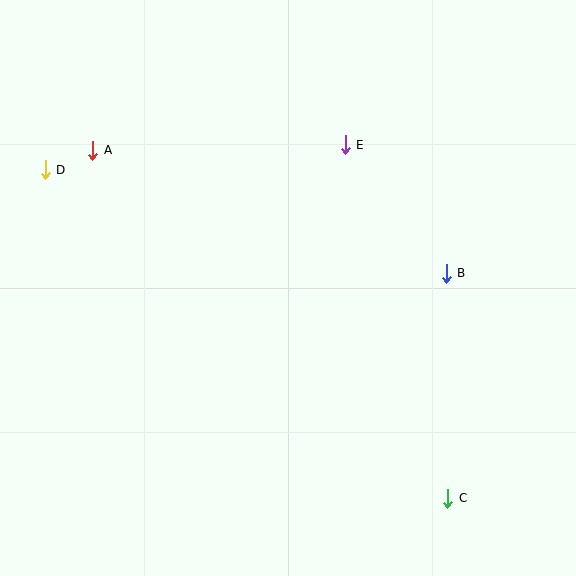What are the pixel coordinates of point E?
Point E is at (345, 145).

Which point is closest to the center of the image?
Point E at (345, 145) is closest to the center.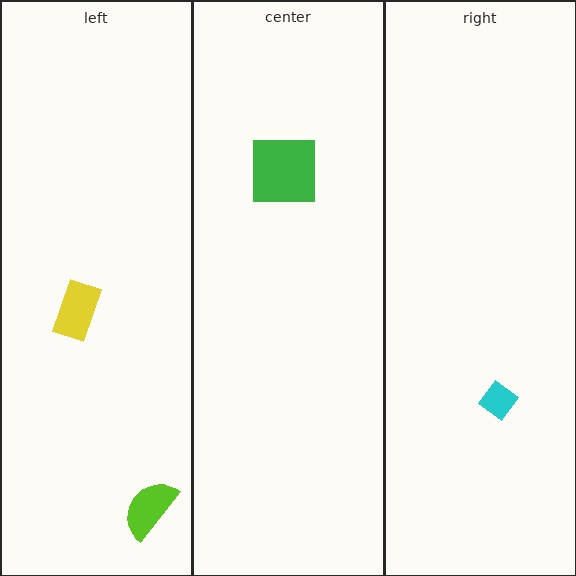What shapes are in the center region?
The green square.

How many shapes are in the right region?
1.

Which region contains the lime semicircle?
The left region.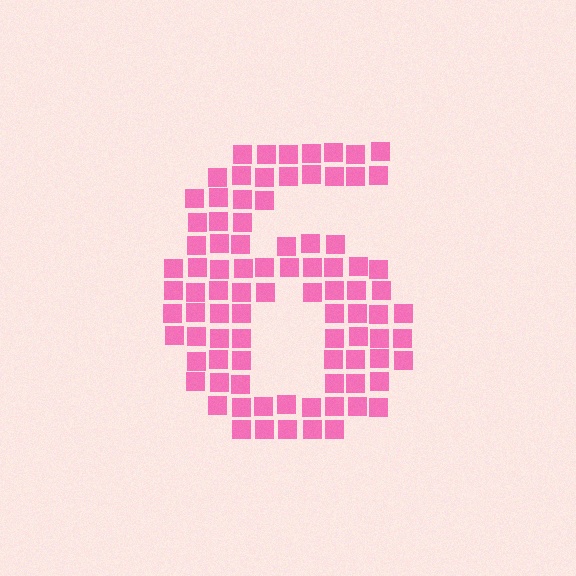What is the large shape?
The large shape is the digit 6.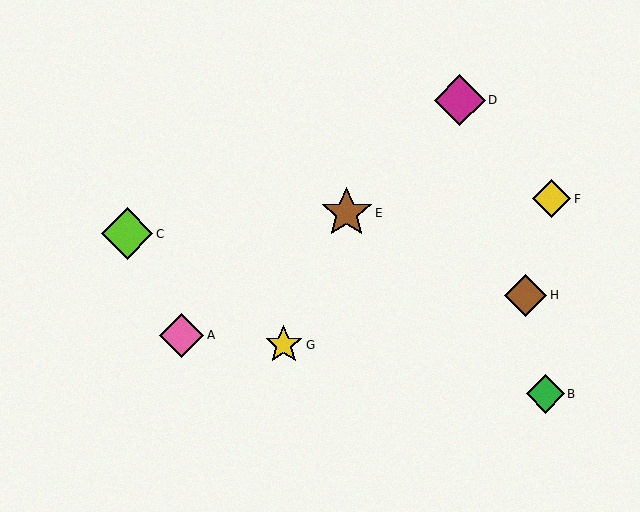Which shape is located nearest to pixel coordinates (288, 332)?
The yellow star (labeled G) at (284, 345) is nearest to that location.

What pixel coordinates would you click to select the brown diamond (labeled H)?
Click at (526, 295) to select the brown diamond H.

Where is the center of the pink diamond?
The center of the pink diamond is at (181, 335).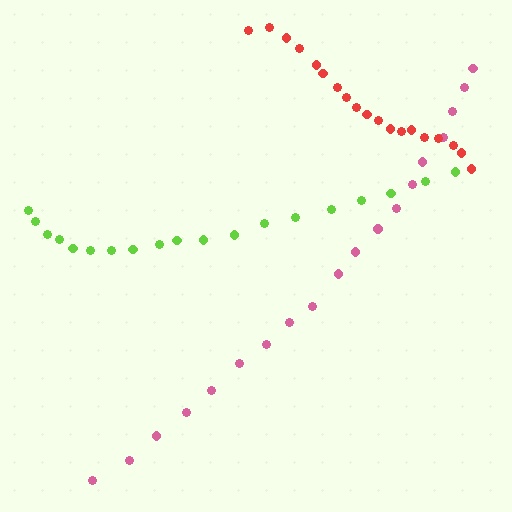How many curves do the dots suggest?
There are 3 distinct paths.